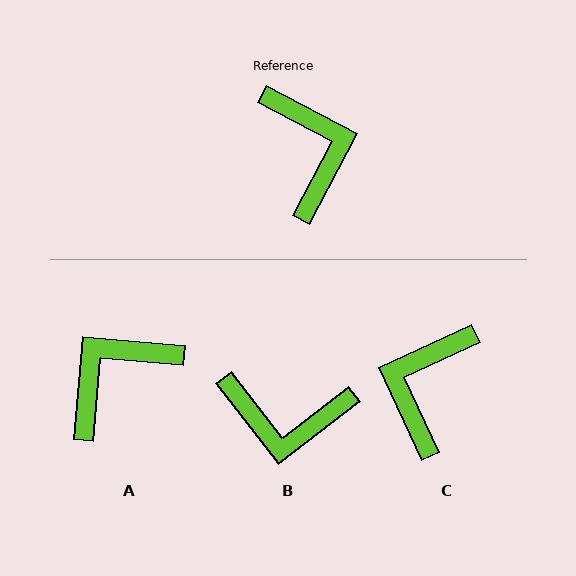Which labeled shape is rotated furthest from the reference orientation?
C, about 142 degrees away.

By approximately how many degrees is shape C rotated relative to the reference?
Approximately 142 degrees counter-clockwise.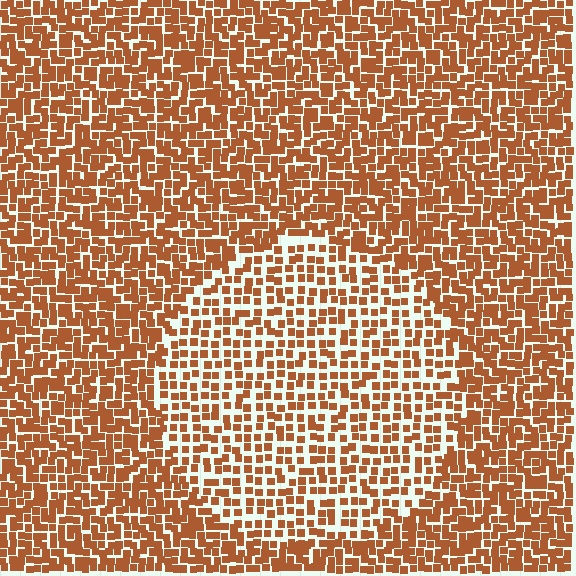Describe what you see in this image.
The image contains small brown elements arranged at two different densities. A circle-shaped region is visible where the elements are less densely packed than the surrounding area.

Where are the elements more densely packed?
The elements are more densely packed outside the circle boundary.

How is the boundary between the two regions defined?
The boundary is defined by a change in element density (approximately 1.7x ratio). All elements are the same color, size, and shape.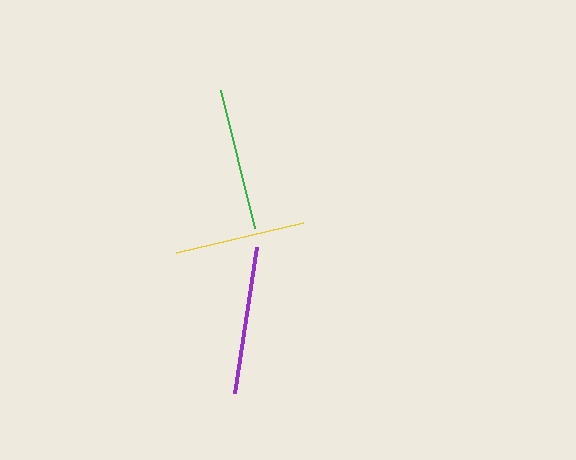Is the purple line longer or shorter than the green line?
The purple line is longer than the green line.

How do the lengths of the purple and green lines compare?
The purple and green lines are approximately the same length.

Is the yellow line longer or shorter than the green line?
The green line is longer than the yellow line.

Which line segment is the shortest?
The yellow line is the shortest at approximately 131 pixels.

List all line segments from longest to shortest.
From longest to shortest: purple, green, yellow.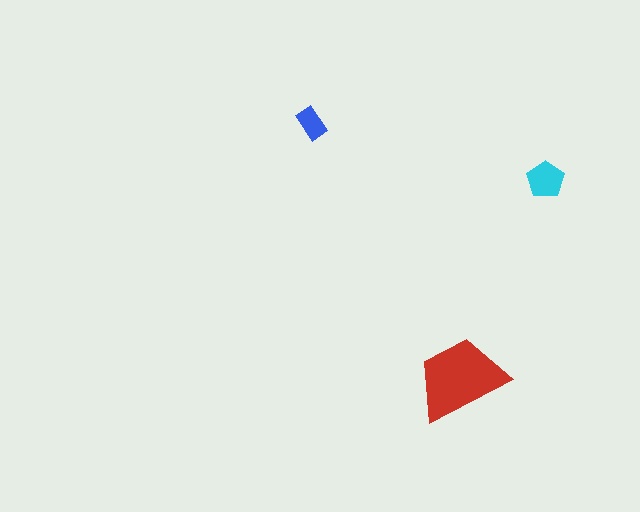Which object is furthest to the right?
The cyan pentagon is rightmost.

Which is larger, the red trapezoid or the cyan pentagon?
The red trapezoid.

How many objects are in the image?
There are 3 objects in the image.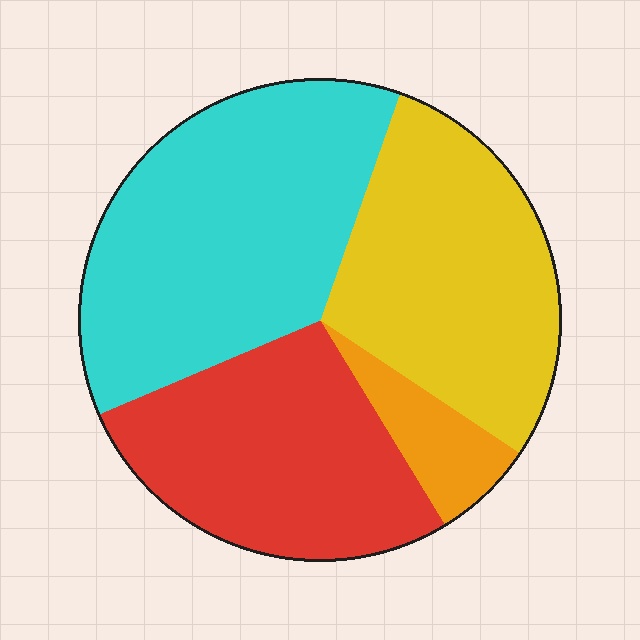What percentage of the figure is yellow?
Yellow takes up between a sixth and a third of the figure.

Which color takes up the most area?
Cyan, at roughly 35%.